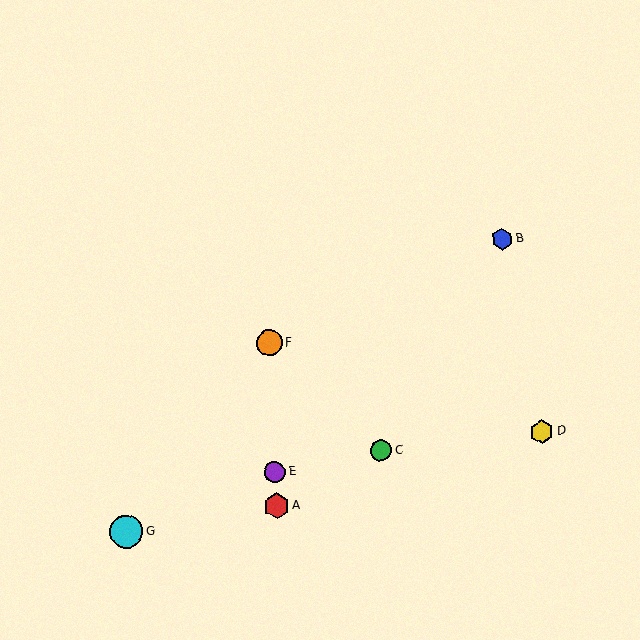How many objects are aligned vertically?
3 objects (A, E, F) are aligned vertically.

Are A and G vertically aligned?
No, A is at x≈276 and G is at x≈126.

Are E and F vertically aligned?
Yes, both are at x≈275.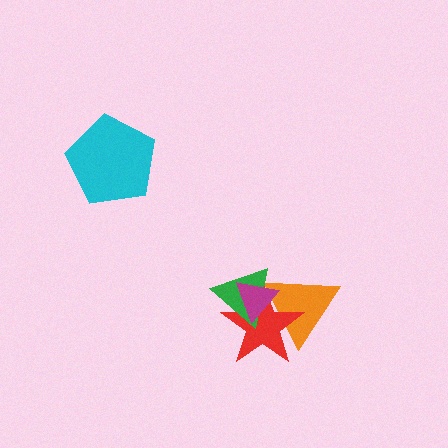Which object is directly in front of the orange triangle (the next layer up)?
The red star is directly in front of the orange triangle.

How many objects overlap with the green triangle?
3 objects overlap with the green triangle.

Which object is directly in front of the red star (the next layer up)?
The green triangle is directly in front of the red star.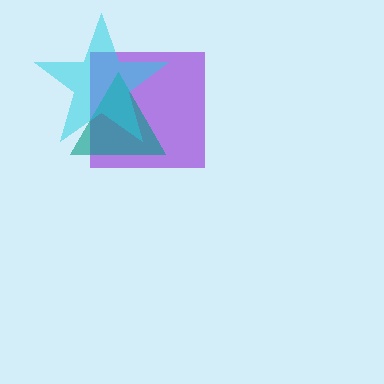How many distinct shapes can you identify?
There are 3 distinct shapes: a purple square, a teal triangle, a cyan star.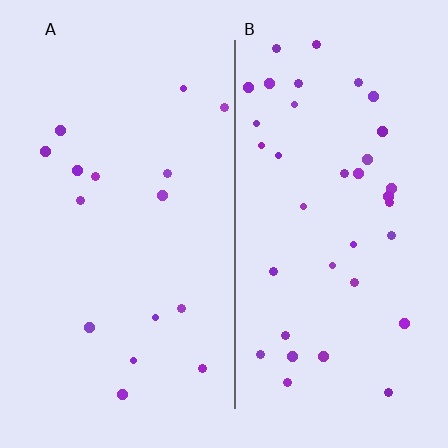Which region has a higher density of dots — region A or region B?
B (the right).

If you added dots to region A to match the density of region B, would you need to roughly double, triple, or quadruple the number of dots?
Approximately double.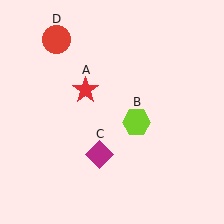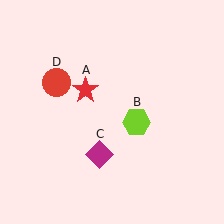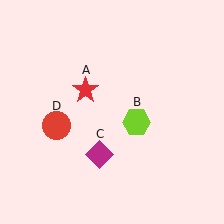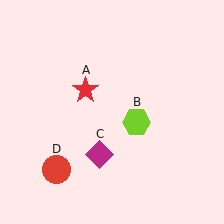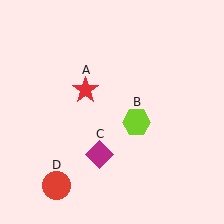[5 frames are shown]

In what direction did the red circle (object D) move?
The red circle (object D) moved down.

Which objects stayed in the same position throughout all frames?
Red star (object A) and lime hexagon (object B) and magenta diamond (object C) remained stationary.